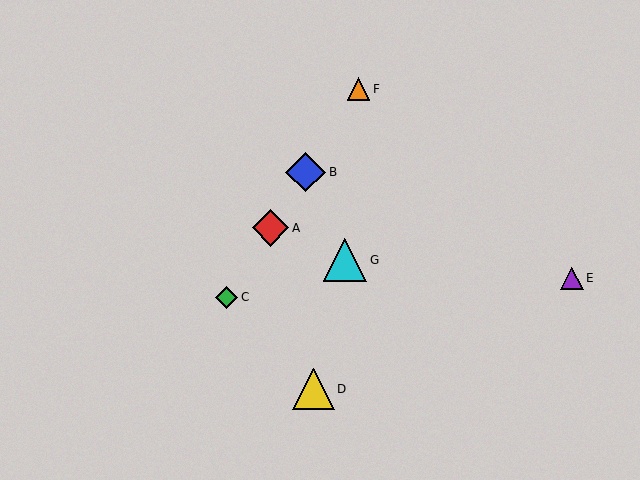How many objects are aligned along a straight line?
4 objects (A, B, C, F) are aligned along a straight line.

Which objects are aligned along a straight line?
Objects A, B, C, F are aligned along a straight line.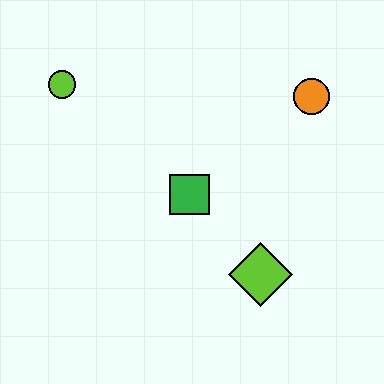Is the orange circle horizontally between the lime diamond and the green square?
No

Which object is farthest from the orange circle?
The lime circle is farthest from the orange circle.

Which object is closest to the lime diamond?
The green square is closest to the lime diamond.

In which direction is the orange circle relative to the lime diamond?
The orange circle is above the lime diamond.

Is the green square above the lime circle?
No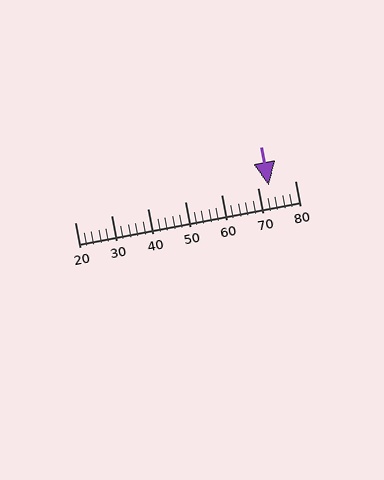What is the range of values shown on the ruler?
The ruler shows values from 20 to 80.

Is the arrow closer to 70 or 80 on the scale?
The arrow is closer to 70.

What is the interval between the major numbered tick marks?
The major tick marks are spaced 10 units apart.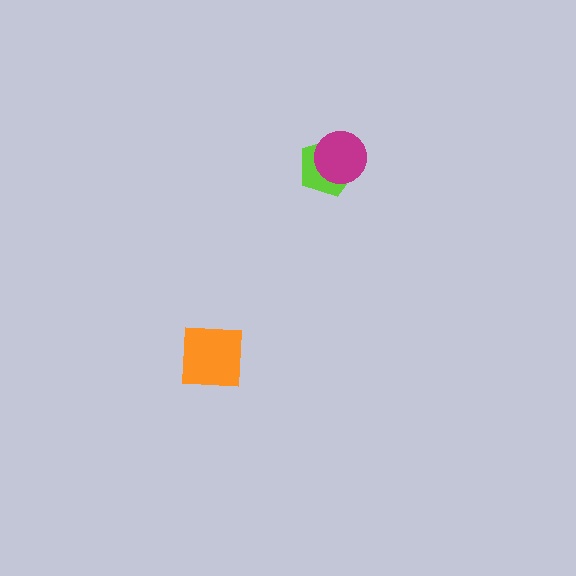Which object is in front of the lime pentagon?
The magenta circle is in front of the lime pentagon.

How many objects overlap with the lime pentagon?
1 object overlaps with the lime pentagon.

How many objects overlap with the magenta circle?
1 object overlaps with the magenta circle.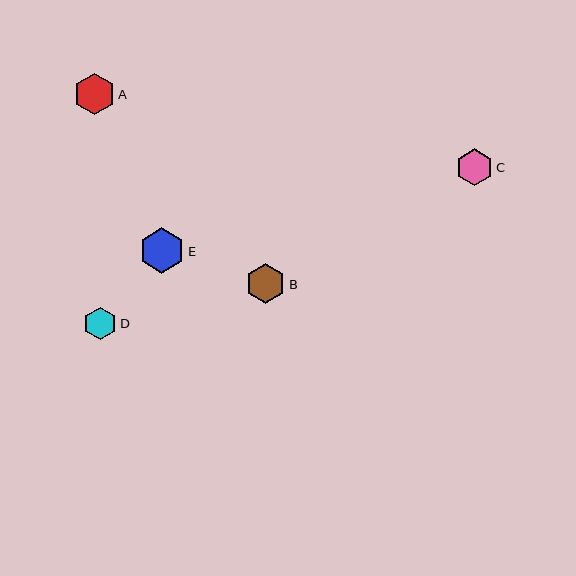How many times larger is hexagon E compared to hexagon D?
Hexagon E is approximately 1.4 times the size of hexagon D.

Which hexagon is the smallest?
Hexagon D is the smallest with a size of approximately 33 pixels.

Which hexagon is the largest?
Hexagon E is the largest with a size of approximately 45 pixels.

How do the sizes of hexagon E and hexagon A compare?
Hexagon E and hexagon A are approximately the same size.